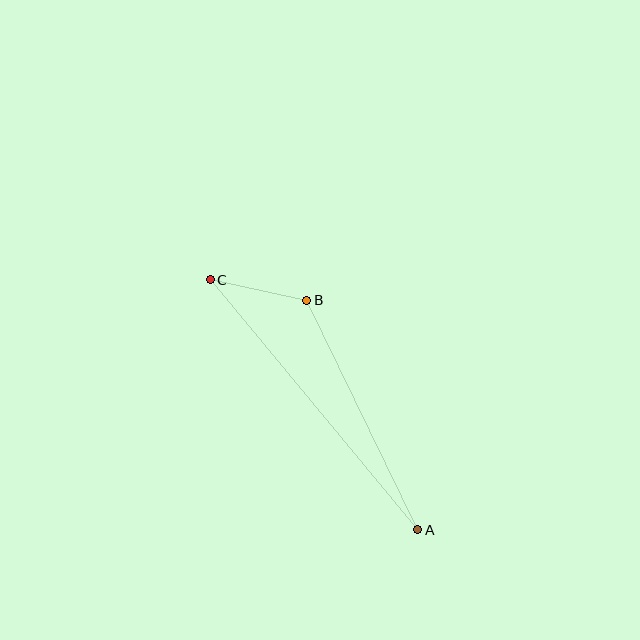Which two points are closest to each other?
Points B and C are closest to each other.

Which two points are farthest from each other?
Points A and C are farthest from each other.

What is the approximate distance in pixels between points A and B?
The distance between A and B is approximately 255 pixels.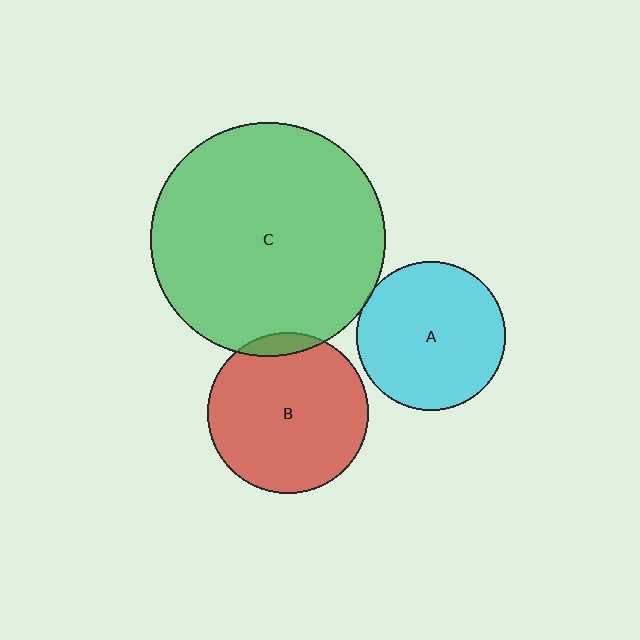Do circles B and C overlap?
Yes.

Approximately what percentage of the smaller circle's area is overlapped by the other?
Approximately 5%.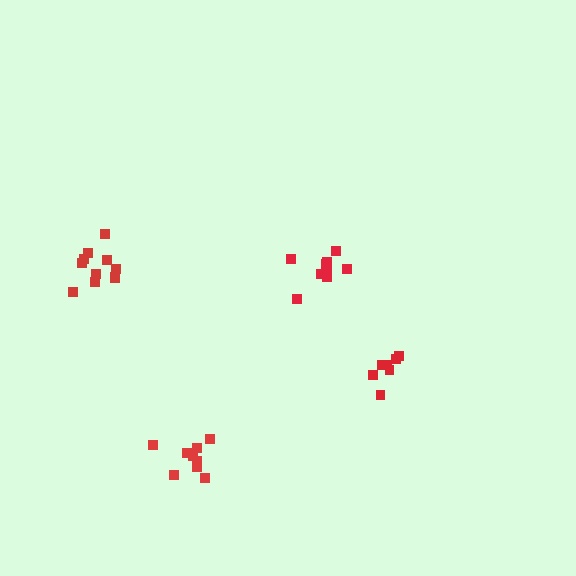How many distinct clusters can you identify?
There are 4 distinct clusters.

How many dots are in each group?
Group 1: 10 dots, Group 2: 9 dots, Group 3: 11 dots, Group 4: 7 dots (37 total).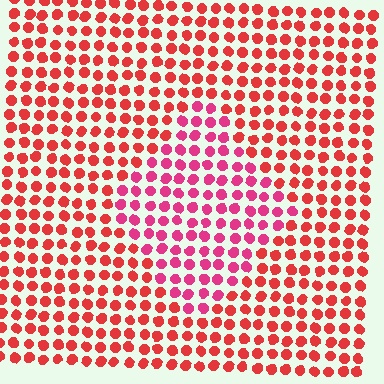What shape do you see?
I see a diamond.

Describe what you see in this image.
The image is filled with small red elements in a uniform arrangement. A diamond-shaped region is visible where the elements are tinted to a slightly different hue, forming a subtle color boundary.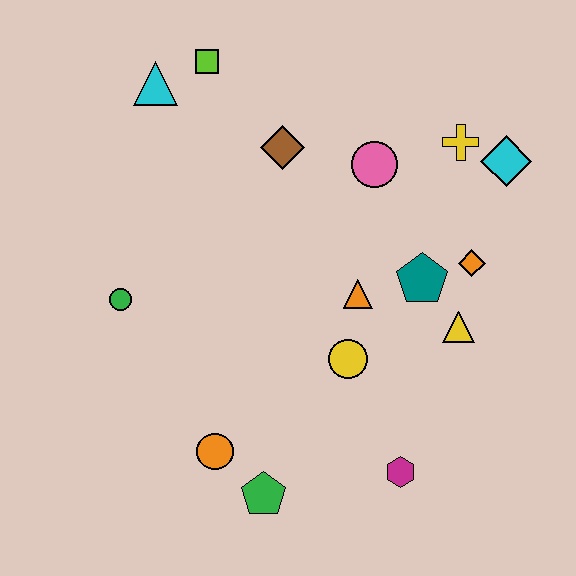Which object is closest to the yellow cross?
The cyan diamond is closest to the yellow cross.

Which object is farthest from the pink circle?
The green pentagon is farthest from the pink circle.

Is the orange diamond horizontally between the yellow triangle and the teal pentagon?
No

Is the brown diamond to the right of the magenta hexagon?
No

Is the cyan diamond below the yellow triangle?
No